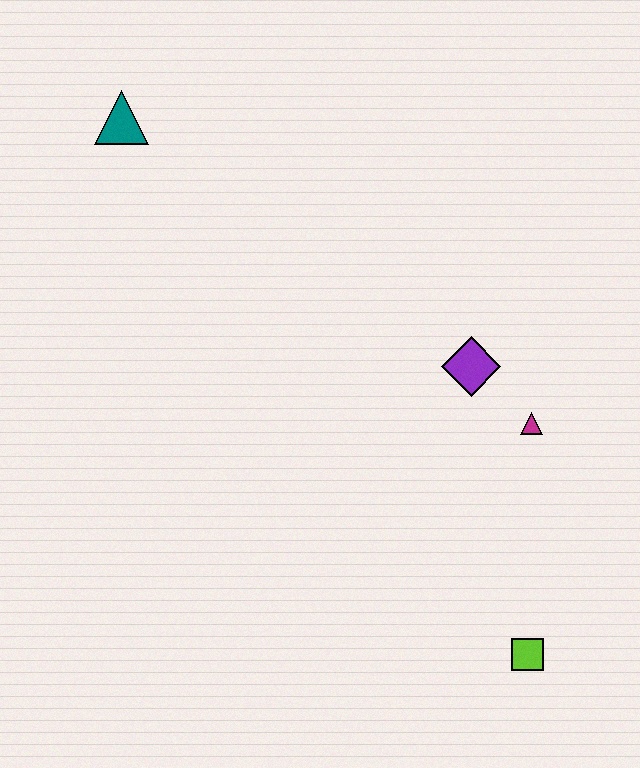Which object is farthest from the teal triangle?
The lime square is farthest from the teal triangle.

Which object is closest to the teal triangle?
The purple diamond is closest to the teal triangle.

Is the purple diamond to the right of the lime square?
No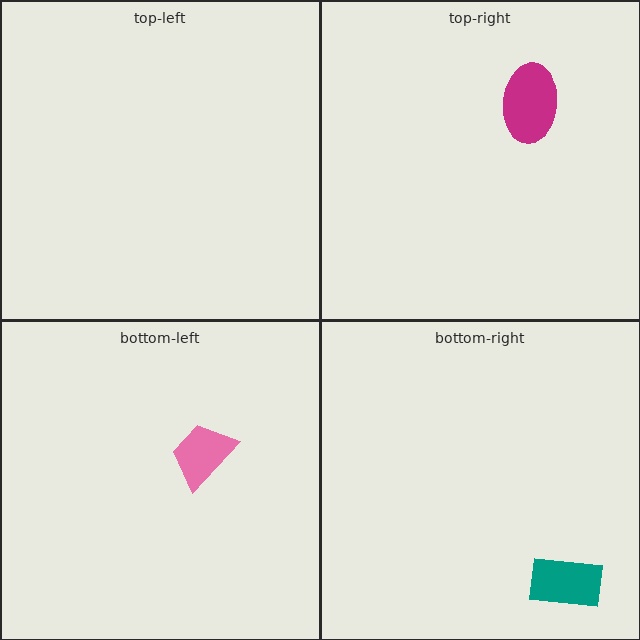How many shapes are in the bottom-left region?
1.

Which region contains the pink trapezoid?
The bottom-left region.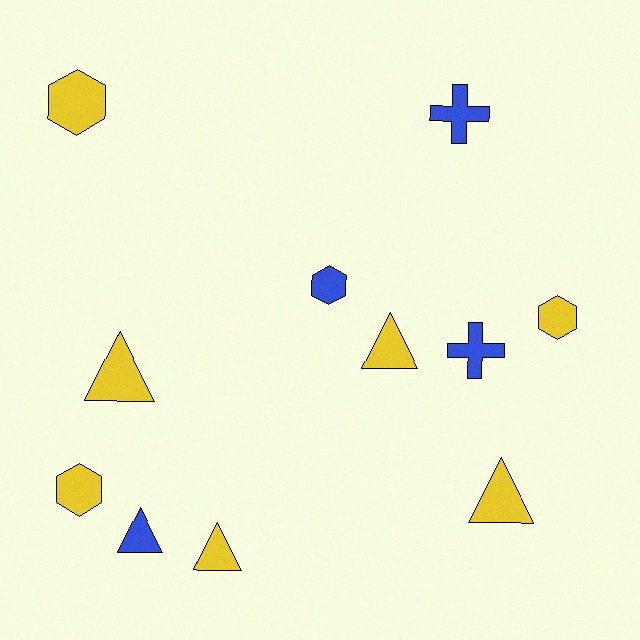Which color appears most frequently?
Yellow, with 7 objects.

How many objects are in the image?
There are 11 objects.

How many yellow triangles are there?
There are 4 yellow triangles.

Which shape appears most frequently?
Triangle, with 5 objects.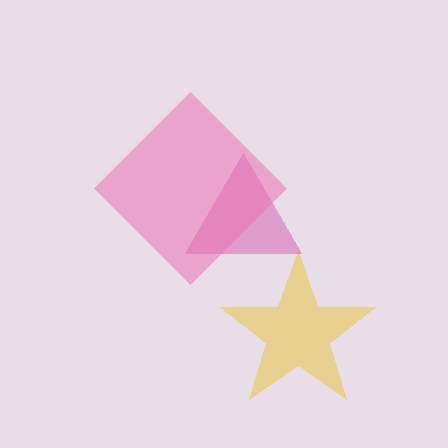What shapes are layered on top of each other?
The layered shapes are: a yellow star, a magenta triangle, a pink diamond.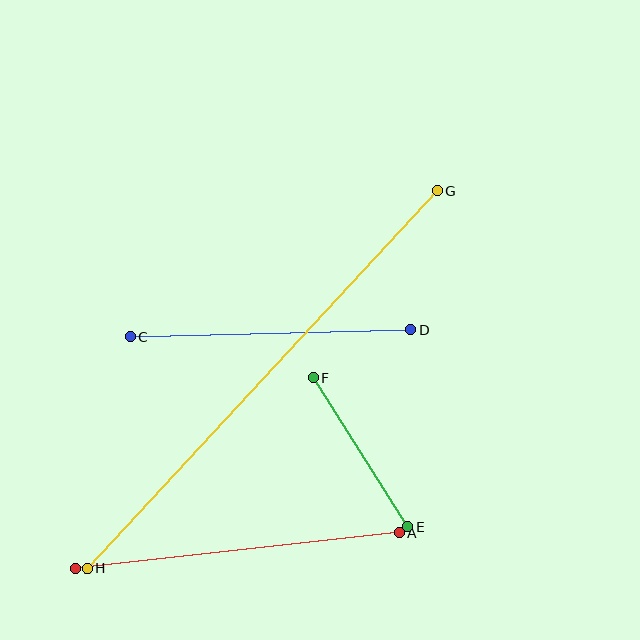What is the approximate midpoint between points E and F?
The midpoint is at approximately (361, 452) pixels.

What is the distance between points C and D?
The distance is approximately 280 pixels.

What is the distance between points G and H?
The distance is approximately 515 pixels.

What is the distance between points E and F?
The distance is approximately 176 pixels.